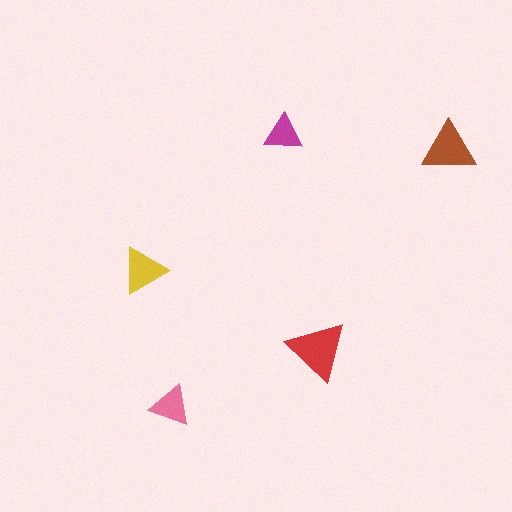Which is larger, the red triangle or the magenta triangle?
The red one.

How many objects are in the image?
There are 5 objects in the image.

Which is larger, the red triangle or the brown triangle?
The red one.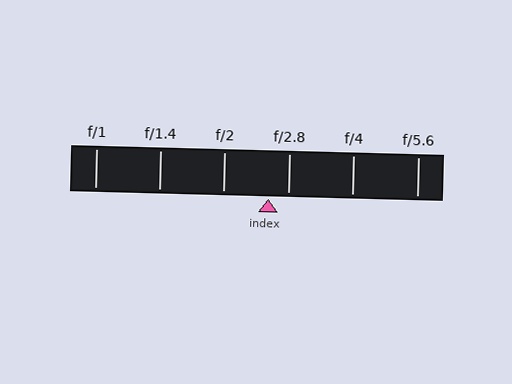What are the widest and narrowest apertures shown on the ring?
The widest aperture shown is f/1 and the narrowest is f/5.6.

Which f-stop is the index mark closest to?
The index mark is closest to f/2.8.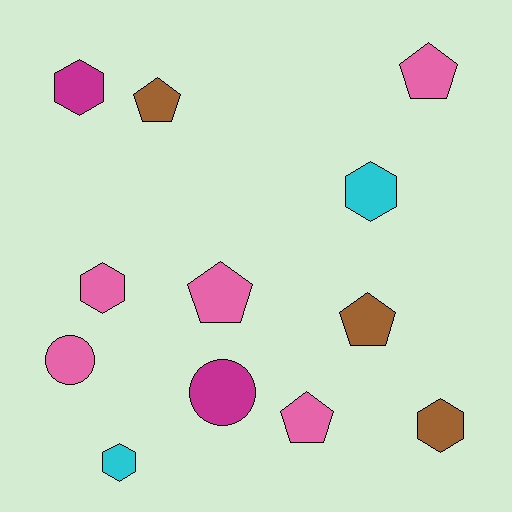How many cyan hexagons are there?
There are 2 cyan hexagons.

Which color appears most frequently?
Pink, with 5 objects.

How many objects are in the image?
There are 12 objects.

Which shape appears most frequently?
Hexagon, with 5 objects.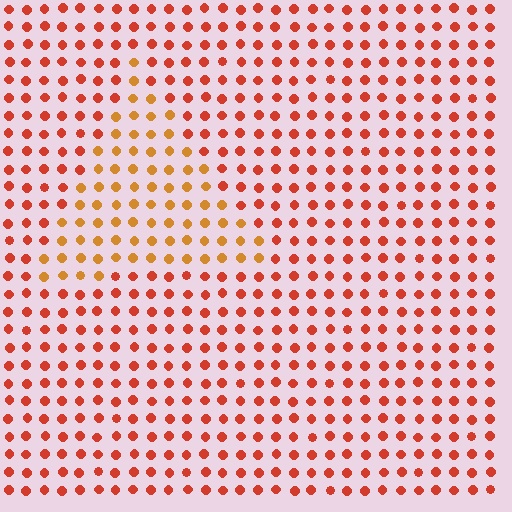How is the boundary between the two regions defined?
The boundary is defined purely by a slight shift in hue (about 28 degrees). Spacing, size, and orientation are identical on both sides.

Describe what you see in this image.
The image is filled with small red elements in a uniform arrangement. A triangle-shaped region is visible where the elements are tinted to a slightly different hue, forming a subtle color boundary.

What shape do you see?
I see a triangle.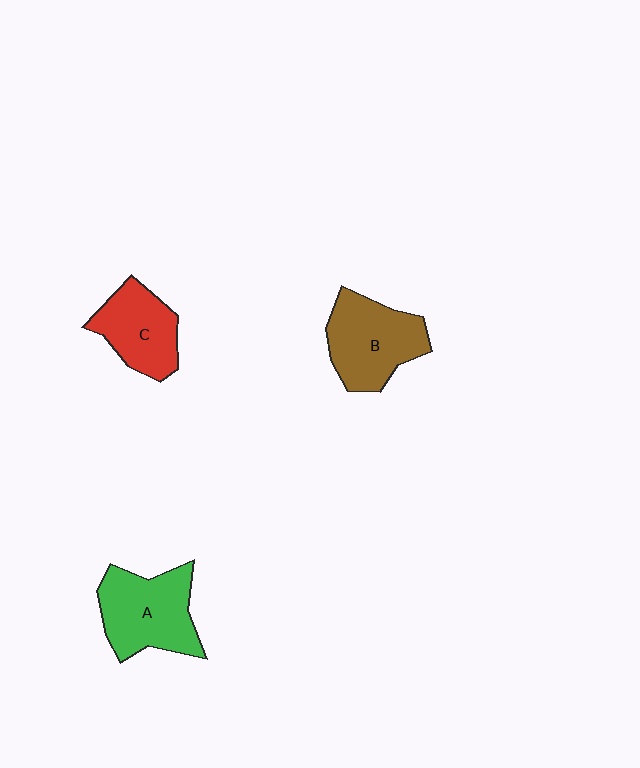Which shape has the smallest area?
Shape C (red).